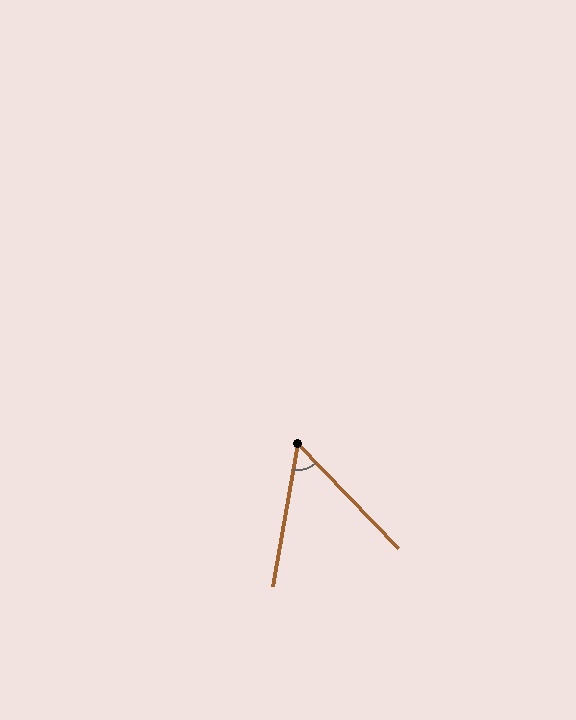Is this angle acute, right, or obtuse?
It is acute.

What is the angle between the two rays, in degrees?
Approximately 54 degrees.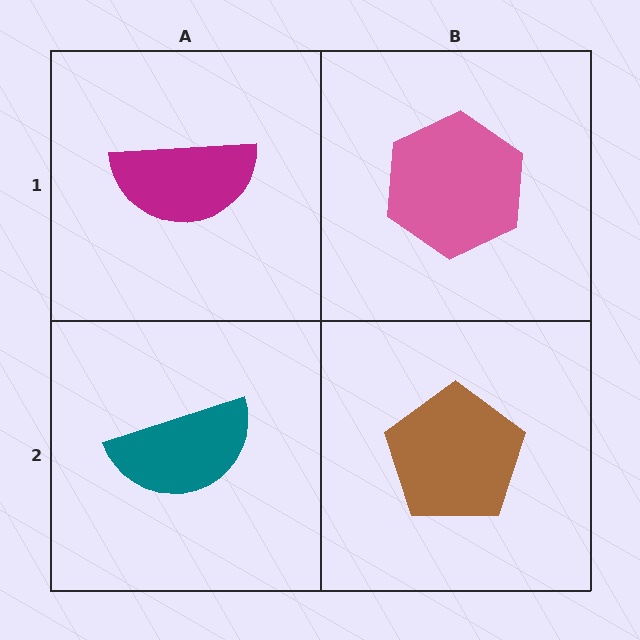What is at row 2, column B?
A brown pentagon.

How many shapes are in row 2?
2 shapes.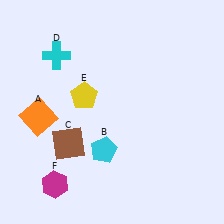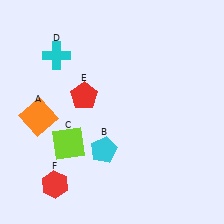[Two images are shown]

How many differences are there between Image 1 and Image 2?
There are 3 differences between the two images.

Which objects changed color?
C changed from brown to lime. E changed from yellow to red. F changed from magenta to red.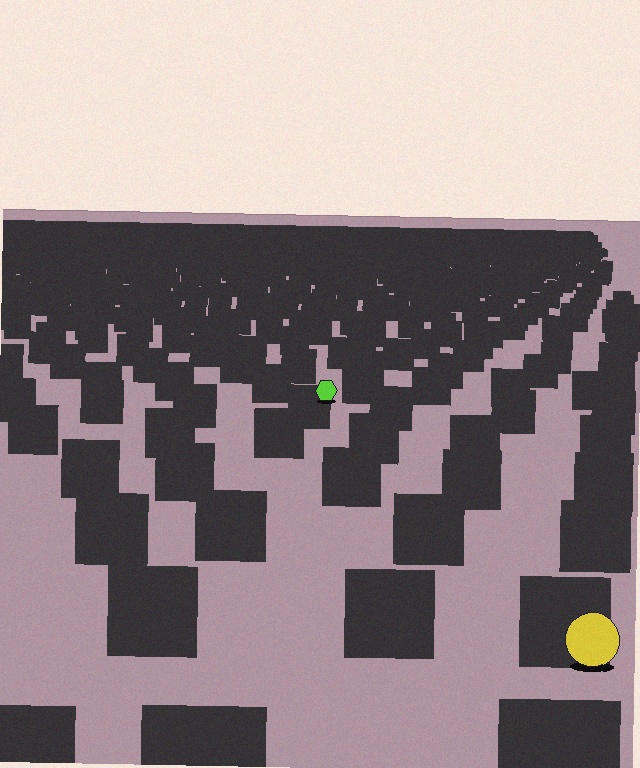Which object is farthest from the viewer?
The lime hexagon is farthest from the viewer. It appears smaller and the ground texture around it is denser.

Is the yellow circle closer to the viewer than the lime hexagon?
Yes. The yellow circle is closer — you can tell from the texture gradient: the ground texture is coarser near it.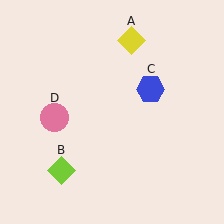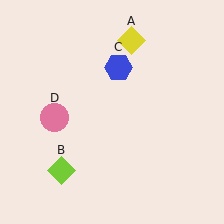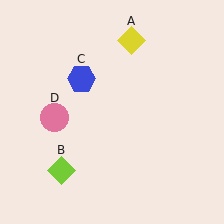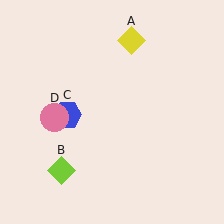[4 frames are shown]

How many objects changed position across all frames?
1 object changed position: blue hexagon (object C).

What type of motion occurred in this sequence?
The blue hexagon (object C) rotated counterclockwise around the center of the scene.